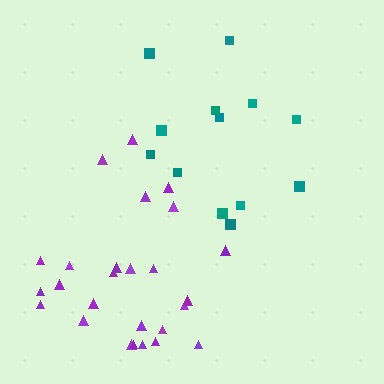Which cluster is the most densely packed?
Purple.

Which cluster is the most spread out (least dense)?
Teal.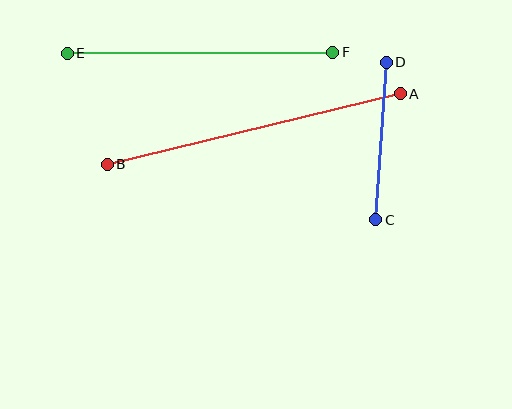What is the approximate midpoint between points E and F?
The midpoint is at approximately (200, 53) pixels.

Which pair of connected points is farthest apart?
Points A and B are farthest apart.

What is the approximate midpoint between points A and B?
The midpoint is at approximately (254, 129) pixels.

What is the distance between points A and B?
The distance is approximately 301 pixels.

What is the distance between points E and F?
The distance is approximately 266 pixels.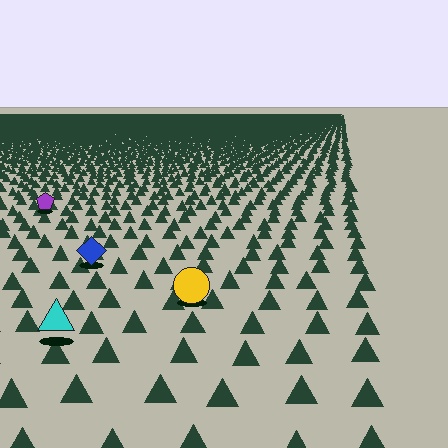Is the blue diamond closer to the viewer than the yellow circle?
No. The yellow circle is closer — you can tell from the texture gradient: the ground texture is coarser near it.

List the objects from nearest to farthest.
From nearest to farthest: the cyan triangle, the yellow circle, the blue diamond, the purple pentagon.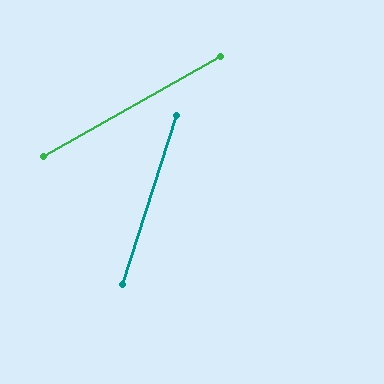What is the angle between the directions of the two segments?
Approximately 43 degrees.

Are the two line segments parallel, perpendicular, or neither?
Neither parallel nor perpendicular — they differ by about 43°.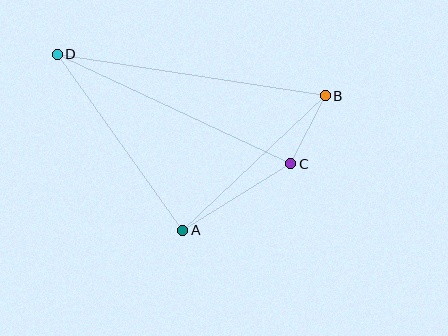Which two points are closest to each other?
Points B and C are closest to each other.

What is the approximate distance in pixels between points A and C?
The distance between A and C is approximately 127 pixels.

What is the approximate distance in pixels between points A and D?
The distance between A and D is approximately 216 pixels.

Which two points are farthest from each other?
Points B and D are farthest from each other.